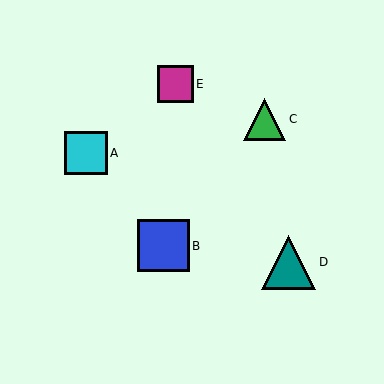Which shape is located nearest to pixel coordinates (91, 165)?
The cyan square (labeled A) at (86, 153) is nearest to that location.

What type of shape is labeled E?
Shape E is a magenta square.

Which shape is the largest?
The teal triangle (labeled D) is the largest.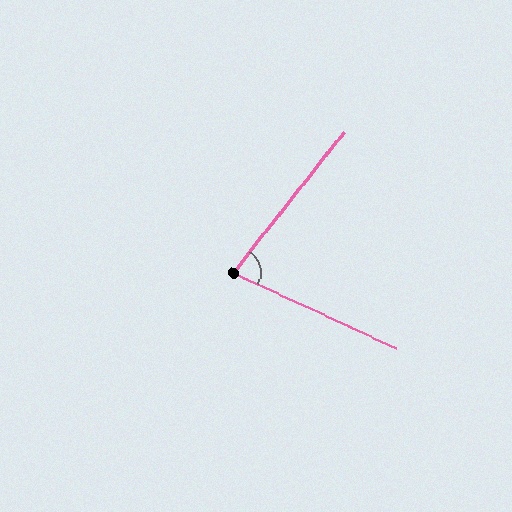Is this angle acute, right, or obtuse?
It is acute.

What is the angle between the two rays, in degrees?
Approximately 77 degrees.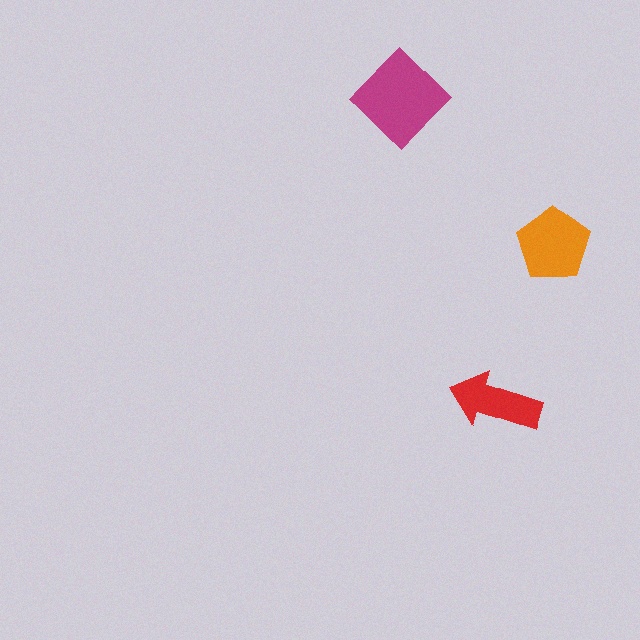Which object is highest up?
The magenta diamond is topmost.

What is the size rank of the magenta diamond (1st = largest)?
1st.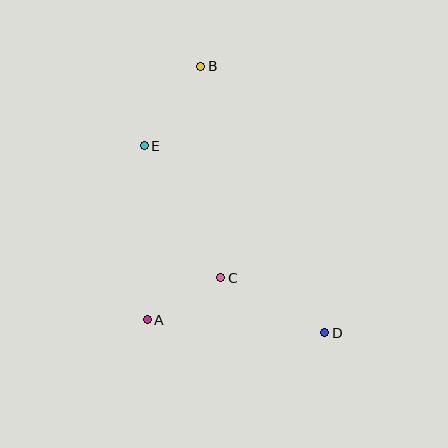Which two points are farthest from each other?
Points B and D are farthest from each other.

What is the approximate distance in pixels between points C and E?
The distance between C and E is approximately 153 pixels.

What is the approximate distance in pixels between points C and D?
The distance between C and D is approximately 118 pixels.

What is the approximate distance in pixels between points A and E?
The distance between A and E is approximately 174 pixels.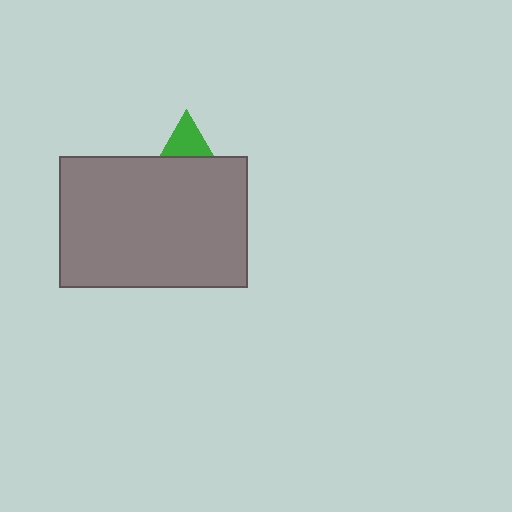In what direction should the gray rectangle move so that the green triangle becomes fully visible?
The gray rectangle should move down. That is the shortest direction to clear the overlap and leave the green triangle fully visible.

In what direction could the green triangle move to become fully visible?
The green triangle could move up. That would shift it out from behind the gray rectangle entirely.